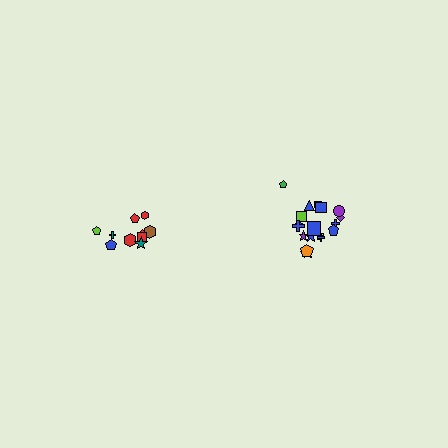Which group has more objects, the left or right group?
The right group.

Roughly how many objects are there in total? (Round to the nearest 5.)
Roughly 30 objects in total.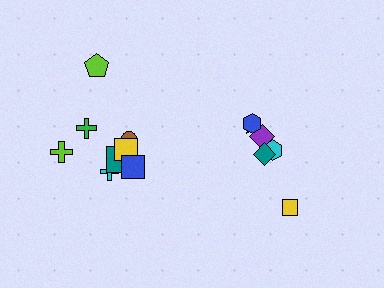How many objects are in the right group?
There are 6 objects.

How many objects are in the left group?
There are 8 objects.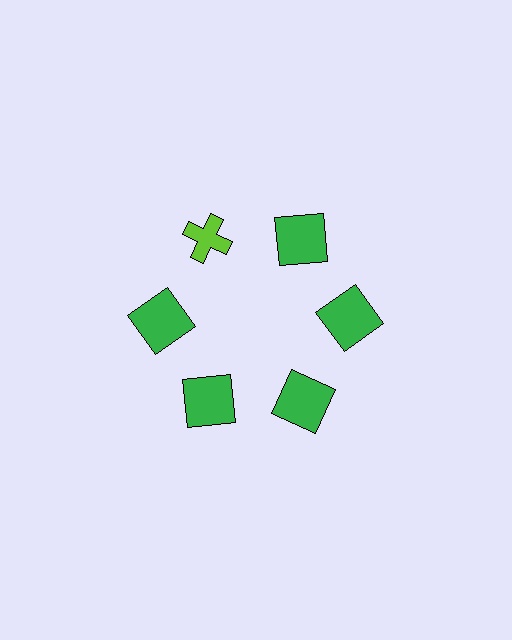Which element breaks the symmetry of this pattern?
The lime cross at roughly the 11 o'clock position breaks the symmetry. All other shapes are green squares.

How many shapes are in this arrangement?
There are 6 shapes arranged in a ring pattern.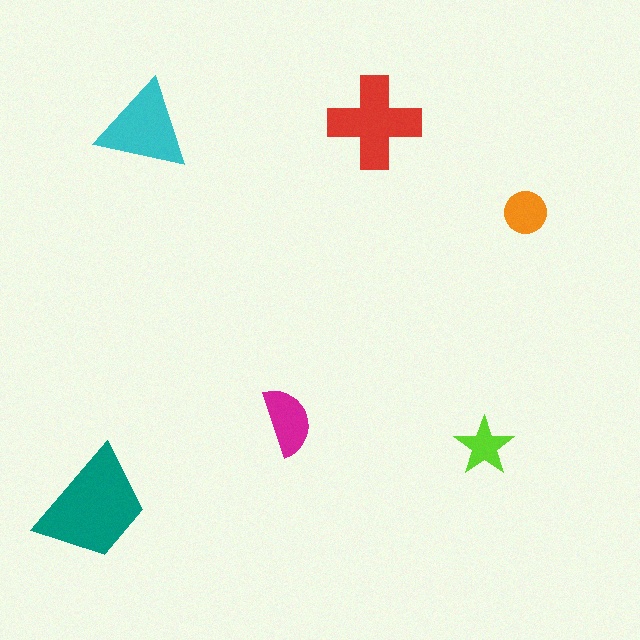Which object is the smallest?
The lime star.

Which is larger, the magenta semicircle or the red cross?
The red cross.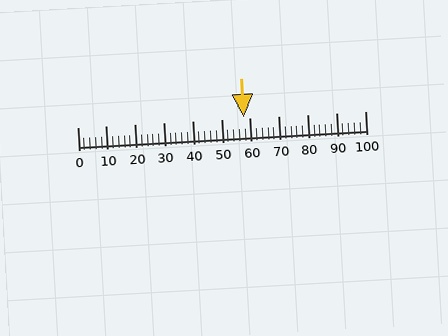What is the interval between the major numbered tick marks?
The major tick marks are spaced 10 units apart.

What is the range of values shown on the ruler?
The ruler shows values from 0 to 100.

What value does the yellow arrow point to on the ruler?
The yellow arrow points to approximately 58.